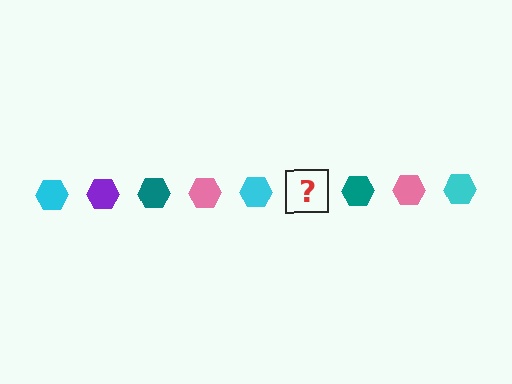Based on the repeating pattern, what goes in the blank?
The blank should be a purple hexagon.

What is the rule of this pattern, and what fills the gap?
The rule is that the pattern cycles through cyan, purple, teal, pink hexagons. The gap should be filled with a purple hexagon.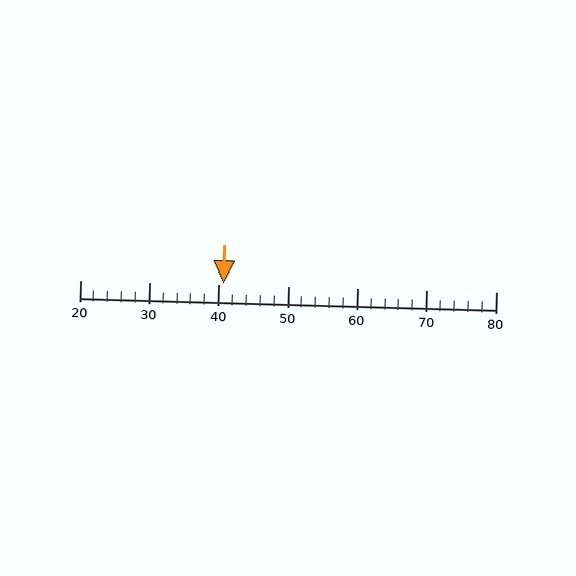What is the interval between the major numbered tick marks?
The major tick marks are spaced 10 units apart.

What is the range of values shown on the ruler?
The ruler shows values from 20 to 80.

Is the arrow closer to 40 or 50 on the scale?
The arrow is closer to 40.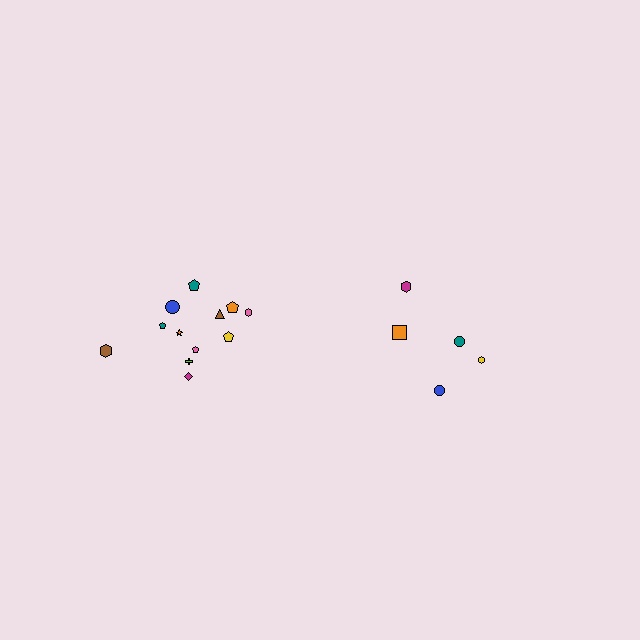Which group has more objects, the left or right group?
The left group.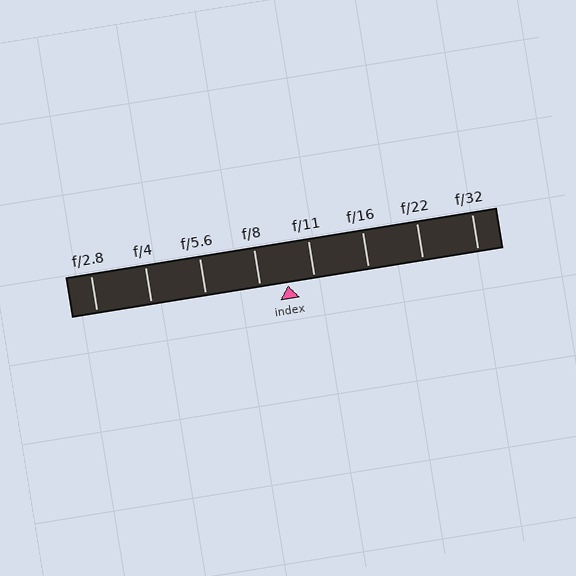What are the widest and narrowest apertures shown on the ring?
The widest aperture shown is f/2.8 and the narrowest is f/32.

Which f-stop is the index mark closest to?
The index mark is closest to f/11.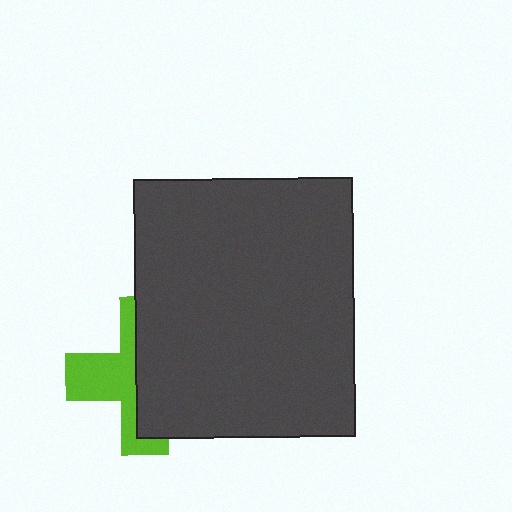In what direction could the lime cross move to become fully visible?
The lime cross could move left. That would shift it out from behind the dark gray rectangle entirely.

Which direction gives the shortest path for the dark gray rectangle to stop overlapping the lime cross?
Moving right gives the shortest separation.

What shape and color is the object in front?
The object in front is a dark gray rectangle.